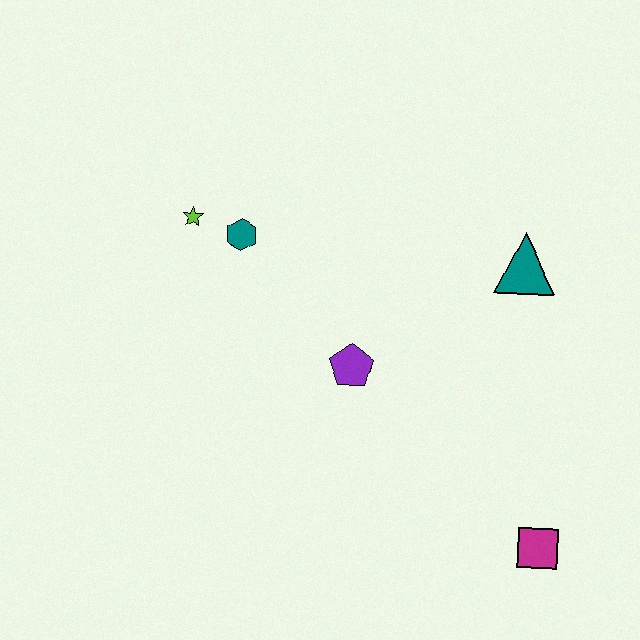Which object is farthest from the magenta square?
The lime star is farthest from the magenta square.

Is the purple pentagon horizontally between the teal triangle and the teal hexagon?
Yes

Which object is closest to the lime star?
The teal hexagon is closest to the lime star.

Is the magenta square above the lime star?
No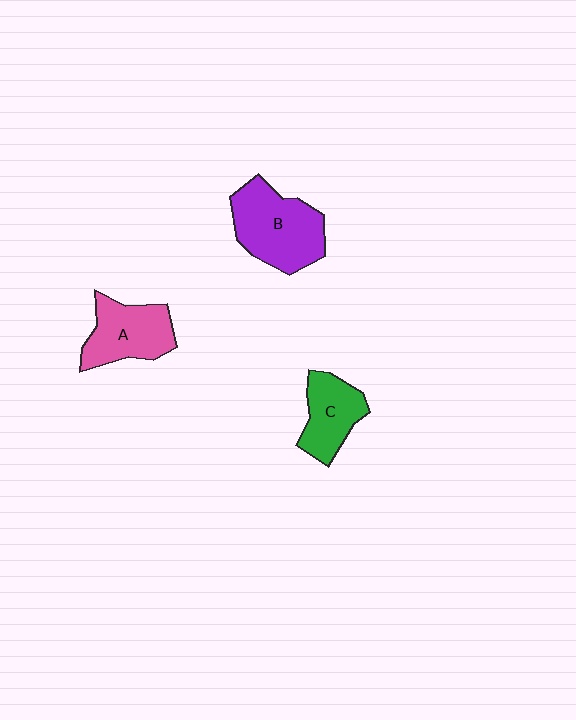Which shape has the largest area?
Shape B (purple).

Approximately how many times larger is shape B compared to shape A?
Approximately 1.3 times.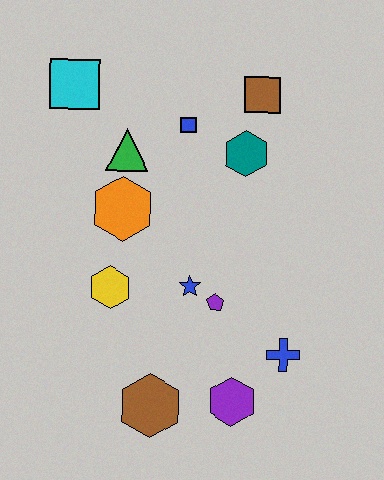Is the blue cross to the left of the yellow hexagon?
No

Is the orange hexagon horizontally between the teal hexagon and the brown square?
No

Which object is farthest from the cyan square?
The purple hexagon is farthest from the cyan square.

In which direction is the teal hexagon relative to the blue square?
The teal hexagon is to the right of the blue square.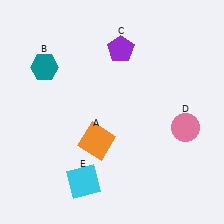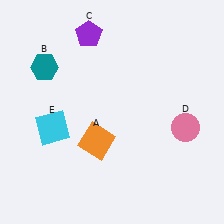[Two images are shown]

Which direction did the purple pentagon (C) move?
The purple pentagon (C) moved left.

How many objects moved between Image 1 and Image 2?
2 objects moved between the two images.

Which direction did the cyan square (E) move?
The cyan square (E) moved up.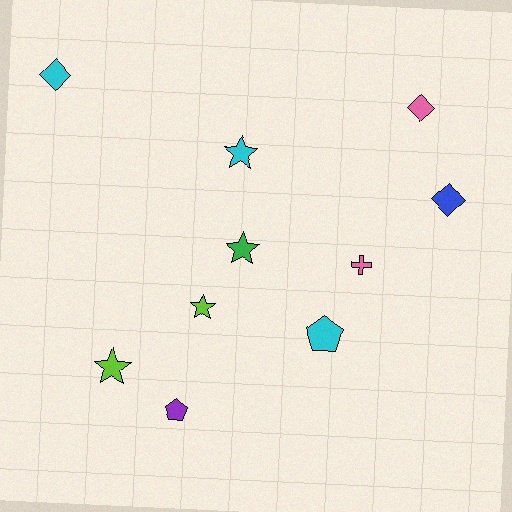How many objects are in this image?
There are 10 objects.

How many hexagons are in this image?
There are no hexagons.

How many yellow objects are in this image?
There are no yellow objects.